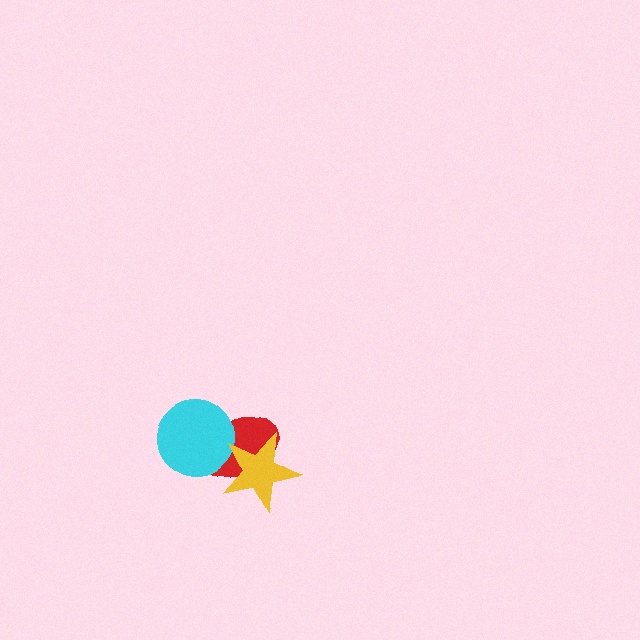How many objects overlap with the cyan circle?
2 objects overlap with the cyan circle.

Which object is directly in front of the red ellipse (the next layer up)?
The cyan circle is directly in front of the red ellipse.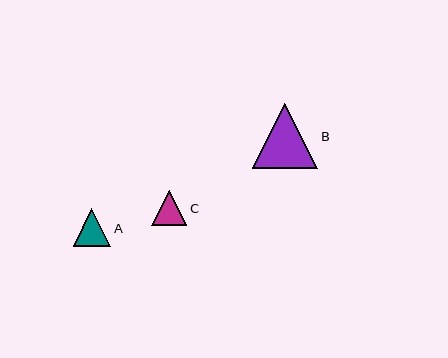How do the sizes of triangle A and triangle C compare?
Triangle A and triangle C are approximately the same size.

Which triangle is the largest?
Triangle B is the largest with a size of approximately 66 pixels.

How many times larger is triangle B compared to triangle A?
Triangle B is approximately 1.7 times the size of triangle A.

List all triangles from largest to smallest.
From largest to smallest: B, A, C.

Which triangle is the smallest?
Triangle C is the smallest with a size of approximately 35 pixels.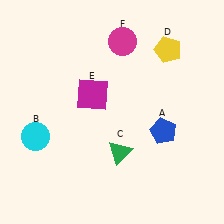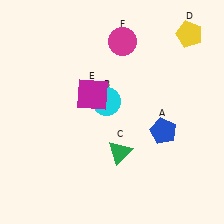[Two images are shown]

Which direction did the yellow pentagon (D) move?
The yellow pentagon (D) moved right.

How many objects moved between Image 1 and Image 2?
2 objects moved between the two images.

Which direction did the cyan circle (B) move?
The cyan circle (B) moved right.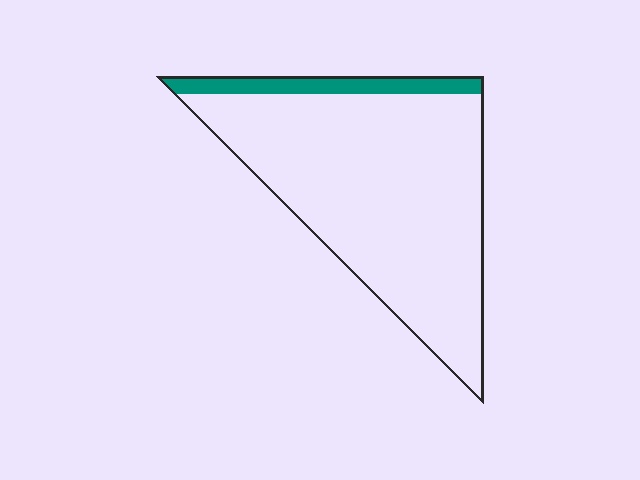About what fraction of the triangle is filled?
About one tenth (1/10).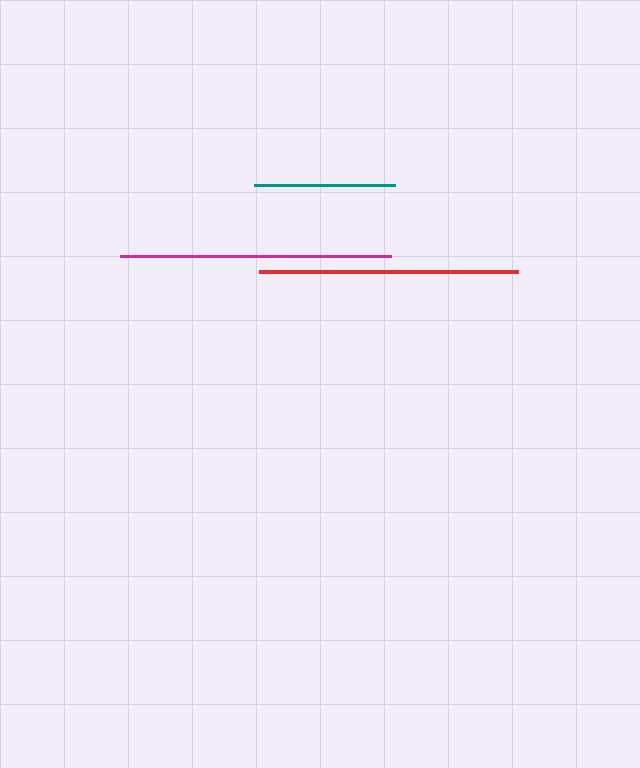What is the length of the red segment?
The red segment is approximately 259 pixels long.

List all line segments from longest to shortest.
From longest to shortest: magenta, red, teal.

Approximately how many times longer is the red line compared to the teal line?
The red line is approximately 1.8 times the length of the teal line.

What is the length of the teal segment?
The teal segment is approximately 141 pixels long.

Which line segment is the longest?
The magenta line is the longest at approximately 271 pixels.